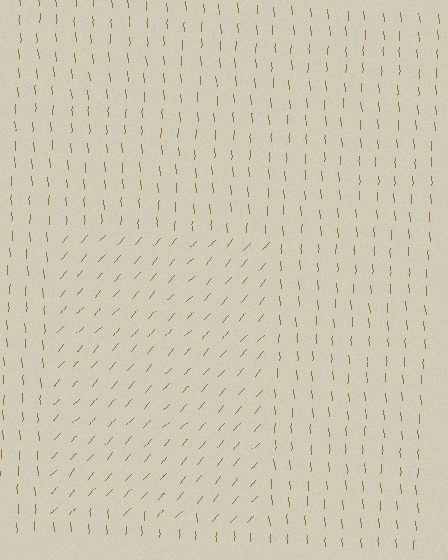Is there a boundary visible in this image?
Yes, there is a texture boundary formed by a change in line orientation.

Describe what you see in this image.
The image is filled with small brown line segments. A rectangle region in the image has lines oriented differently from the surrounding lines, creating a visible texture boundary.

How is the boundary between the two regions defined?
The boundary is defined purely by a change in line orientation (approximately 45 degrees difference). All lines are the same color and thickness.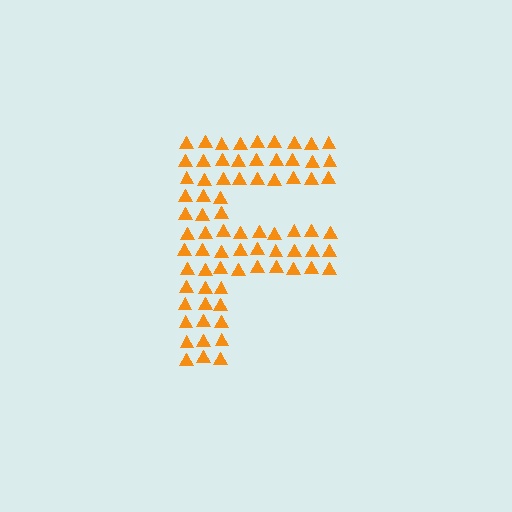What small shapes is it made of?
It is made of small triangles.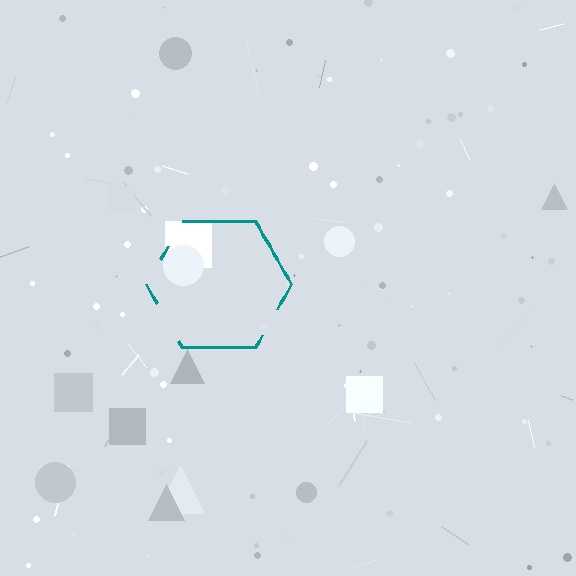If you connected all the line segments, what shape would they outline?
They would outline a hexagon.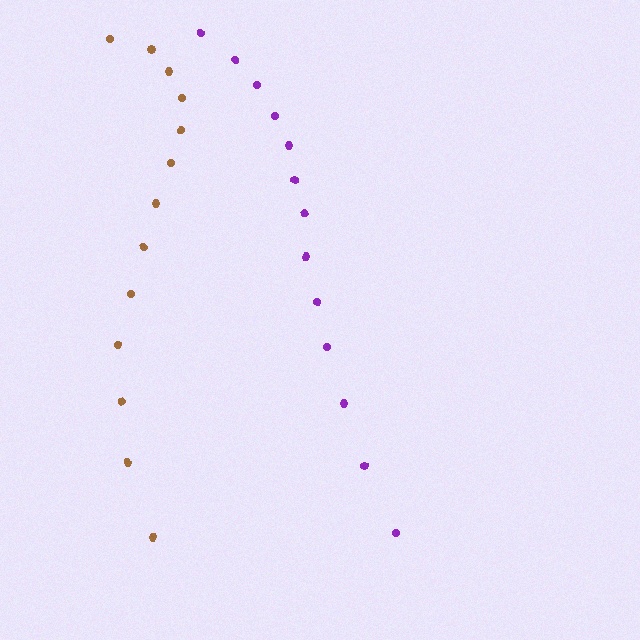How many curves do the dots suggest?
There are 2 distinct paths.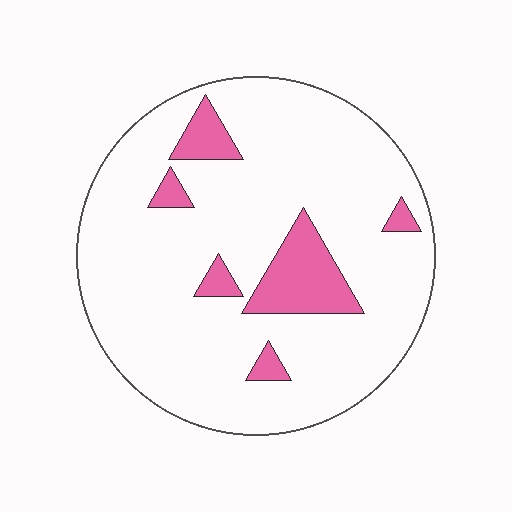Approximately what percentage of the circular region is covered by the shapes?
Approximately 15%.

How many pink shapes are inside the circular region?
6.